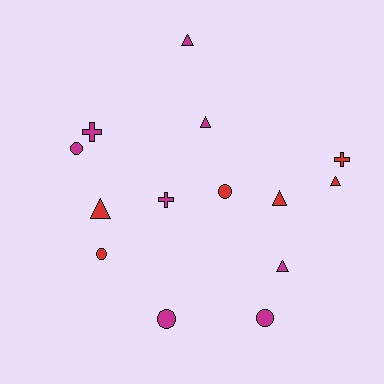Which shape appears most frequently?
Triangle, with 6 objects.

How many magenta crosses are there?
There are 2 magenta crosses.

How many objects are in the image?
There are 14 objects.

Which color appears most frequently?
Magenta, with 8 objects.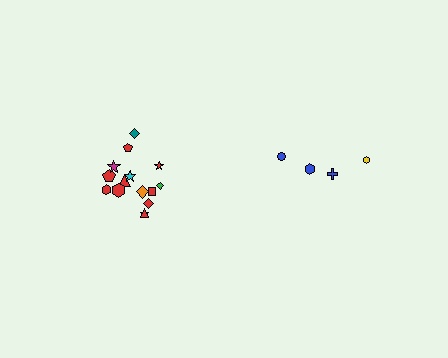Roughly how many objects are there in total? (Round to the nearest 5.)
Roughly 20 objects in total.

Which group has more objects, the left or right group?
The left group.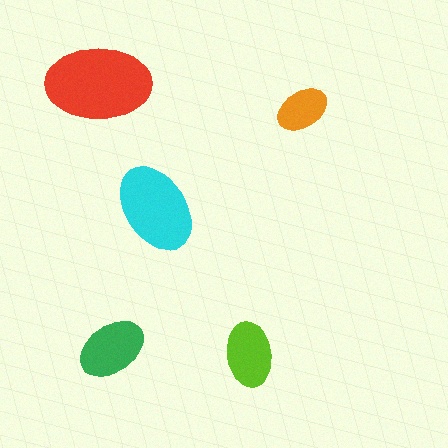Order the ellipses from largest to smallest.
the red one, the cyan one, the green one, the lime one, the orange one.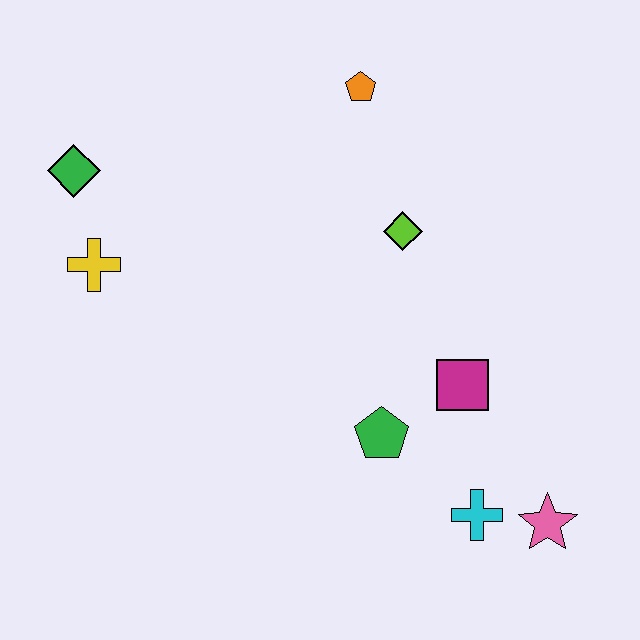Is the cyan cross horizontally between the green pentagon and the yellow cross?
No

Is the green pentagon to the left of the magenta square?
Yes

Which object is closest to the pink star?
The cyan cross is closest to the pink star.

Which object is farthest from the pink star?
The green diamond is farthest from the pink star.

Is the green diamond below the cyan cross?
No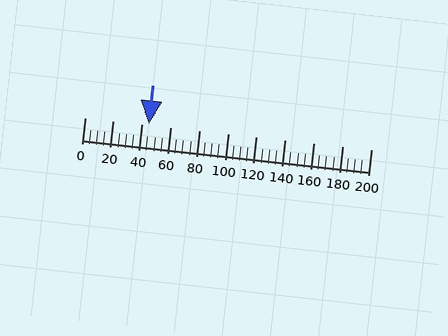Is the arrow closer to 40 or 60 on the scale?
The arrow is closer to 40.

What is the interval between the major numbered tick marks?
The major tick marks are spaced 20 units apart.